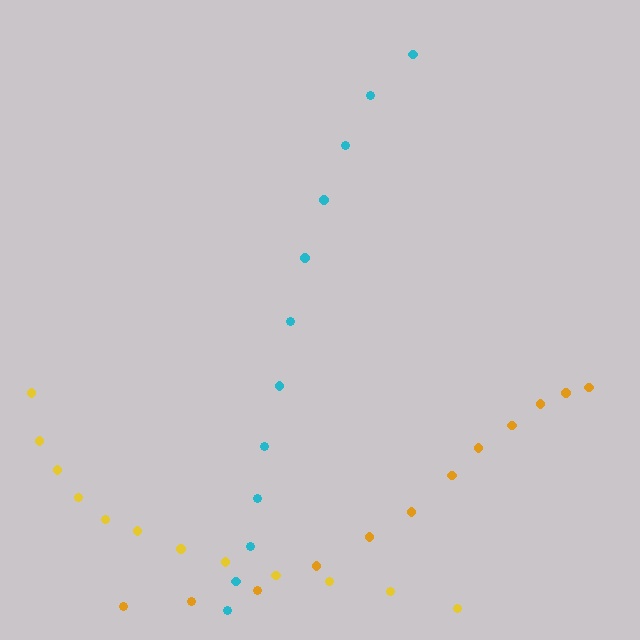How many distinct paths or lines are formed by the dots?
There are 3 distinct paths.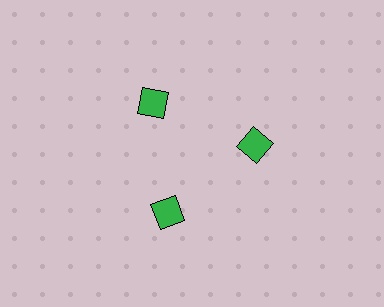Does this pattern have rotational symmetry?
Yes, this pattern has 3-fold rotational symmetry. It looks the same after rotating 120 degrees around the center.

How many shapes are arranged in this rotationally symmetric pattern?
There are 3 shapes, arranged in 3 groups of 1.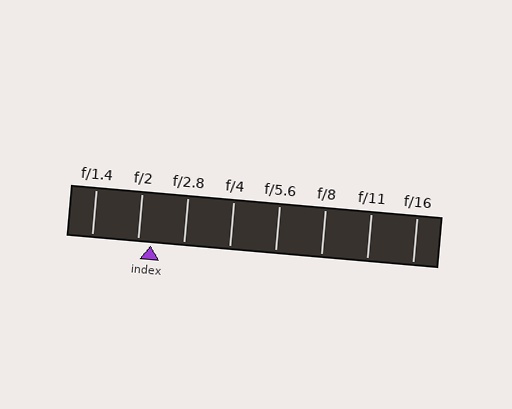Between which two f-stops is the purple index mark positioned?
The index mark is between f/2 and f/2.8.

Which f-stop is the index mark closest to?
The index mark is closest to f/2.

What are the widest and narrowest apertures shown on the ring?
The widest aperture shown is f/1.4 and the narrowest is f/16.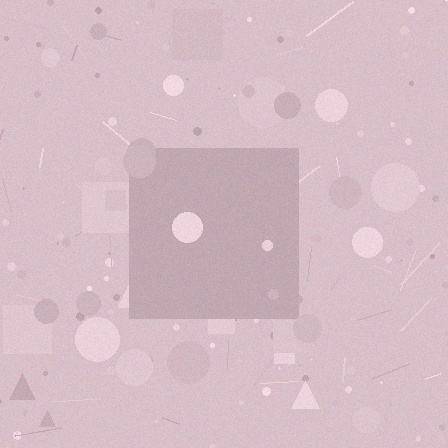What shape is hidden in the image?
A square is hidden in the image.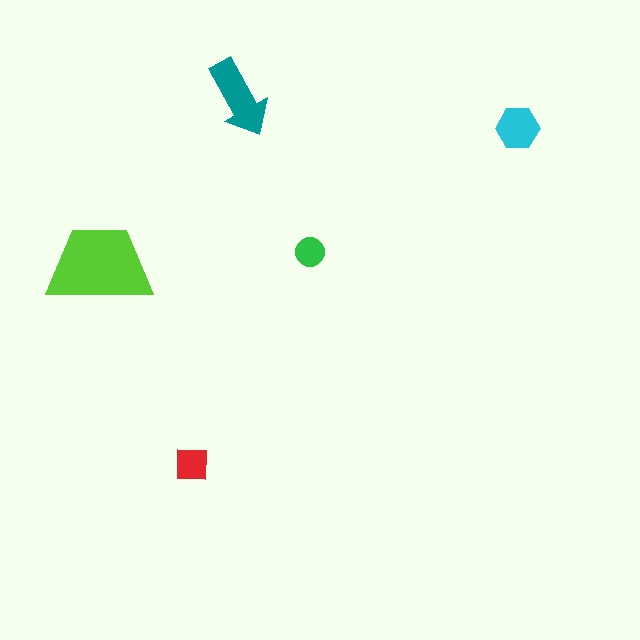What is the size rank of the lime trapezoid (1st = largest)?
1st.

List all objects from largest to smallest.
The lime trapezoid, the teal arrow, the cyan hexagon, the red square, the green circle.